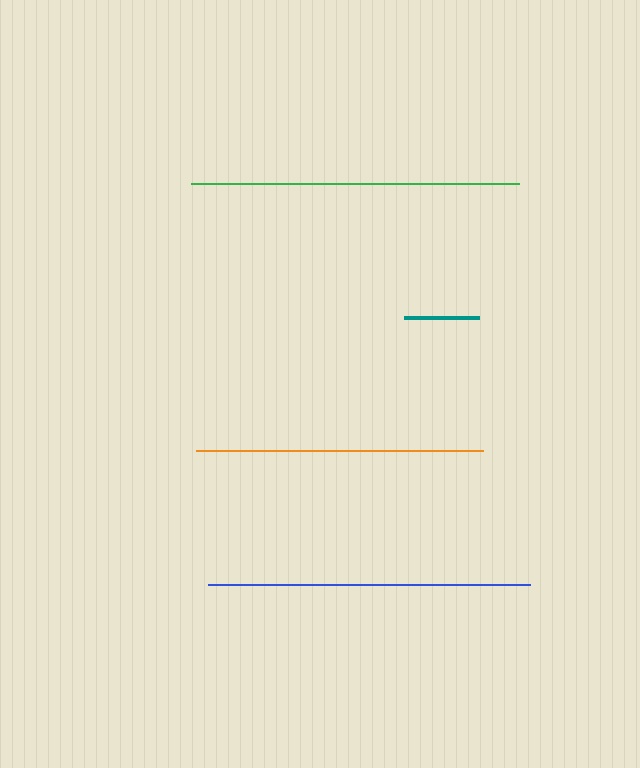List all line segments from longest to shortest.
From longest to shortest: green, blue, orange, teal.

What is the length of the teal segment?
The teal segment is approximately 74 pixels long.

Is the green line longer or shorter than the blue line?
The green line is longer than the blue line.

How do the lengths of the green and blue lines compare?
The green and blue lines are approximately the same length.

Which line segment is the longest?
The green line is the longest at approximately 328 pixels.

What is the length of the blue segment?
The blue segment is approximately 322 pixels long.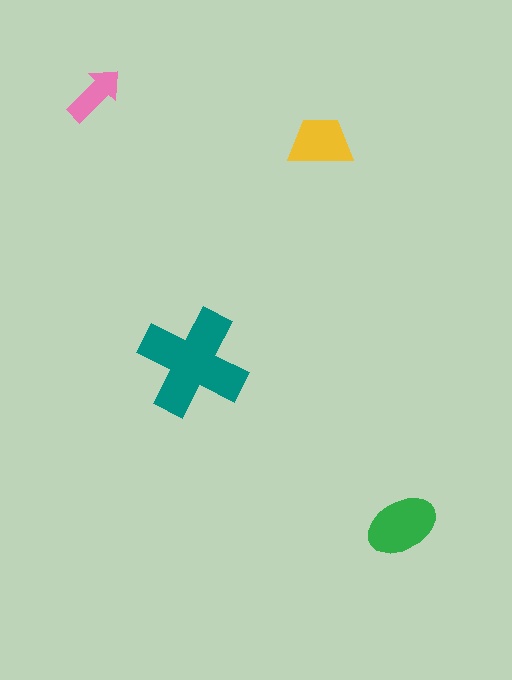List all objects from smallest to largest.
The pink arrow, the yellow trapezoid, the green ellipse, the teal cross.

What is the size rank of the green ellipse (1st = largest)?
2nd.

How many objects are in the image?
There are 4 objects in the image.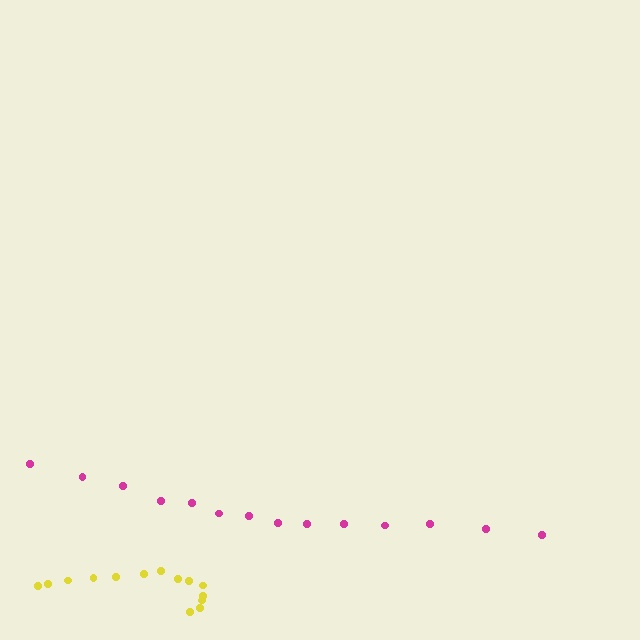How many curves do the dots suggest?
There are 2 distinct paths.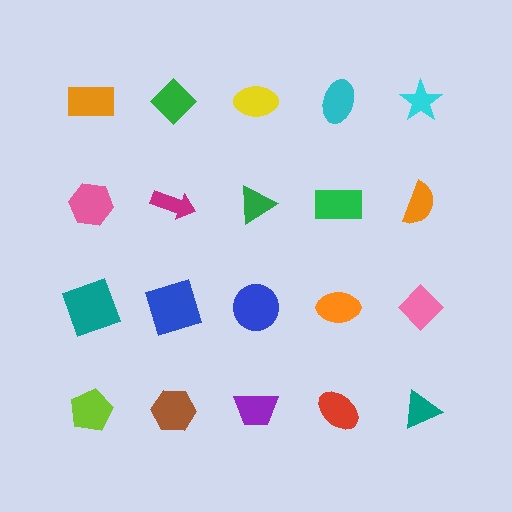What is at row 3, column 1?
A teal square.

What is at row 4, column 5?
A teal triangle.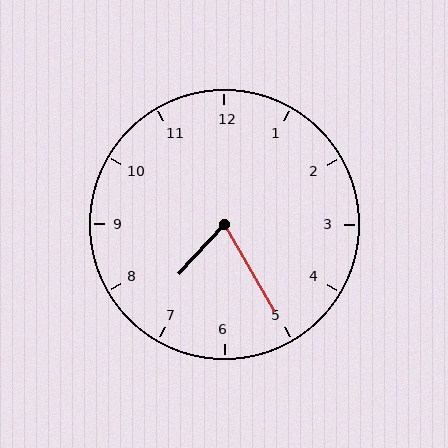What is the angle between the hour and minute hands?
Approximately 72 degrees.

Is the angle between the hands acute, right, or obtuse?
It is acute.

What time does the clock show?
7:25.